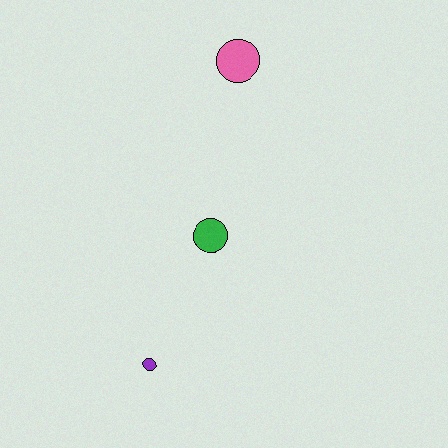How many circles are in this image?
There are 3 circles.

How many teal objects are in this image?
There are no teal objects.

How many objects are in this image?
There are 3 objects.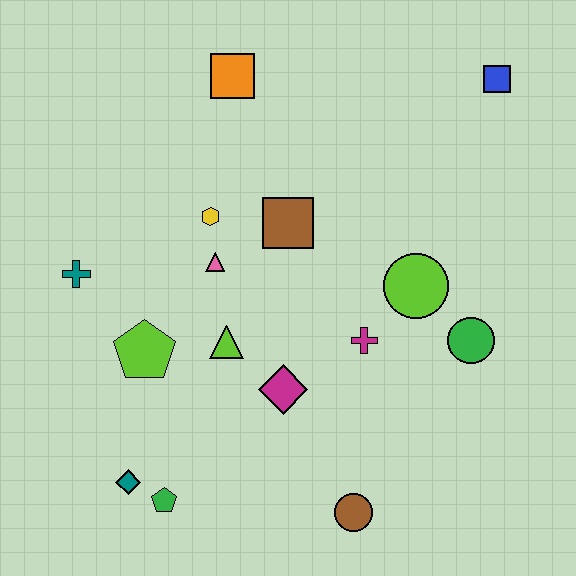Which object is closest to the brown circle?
The magenta diamond is closest to the brown circle.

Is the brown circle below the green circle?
Yes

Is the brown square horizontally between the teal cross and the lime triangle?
No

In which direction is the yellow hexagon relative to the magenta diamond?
The yellow hexagon is above the magenta diamond.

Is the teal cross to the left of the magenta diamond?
Yes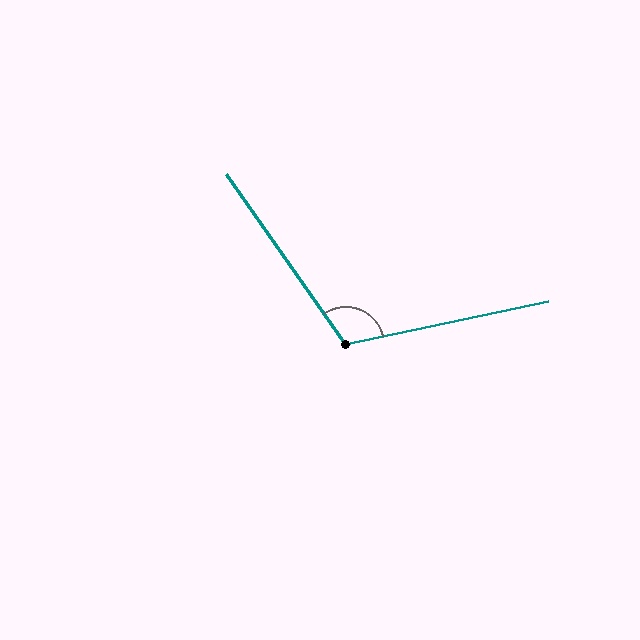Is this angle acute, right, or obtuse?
It is obtuse.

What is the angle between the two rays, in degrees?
Approximately 113 degrees.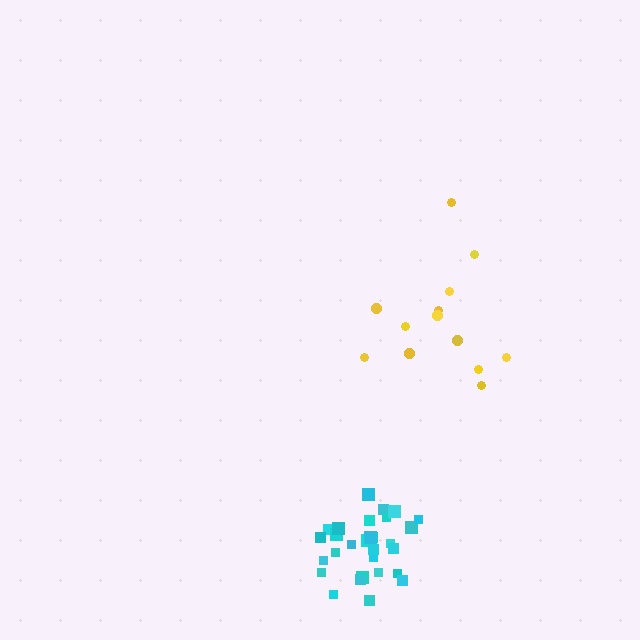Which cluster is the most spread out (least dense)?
Yellow.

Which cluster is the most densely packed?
Cyan.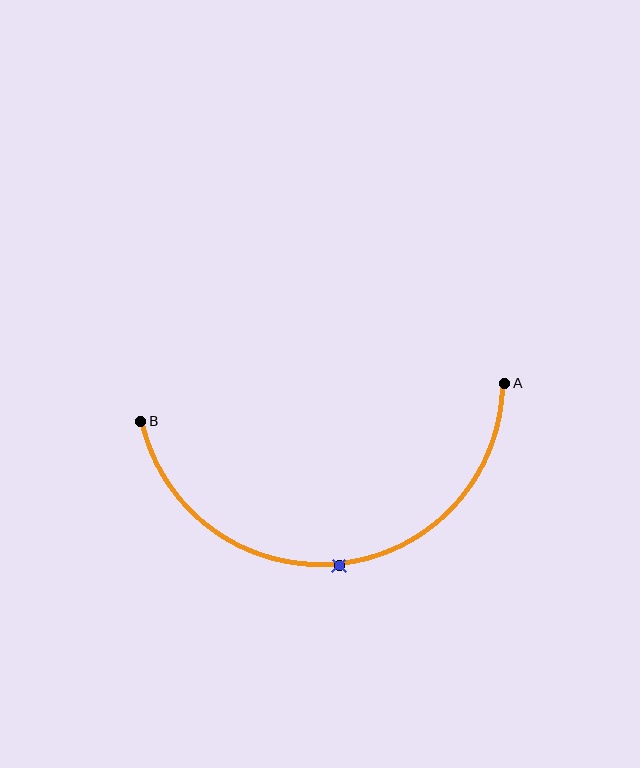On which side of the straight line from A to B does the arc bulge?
The arc bulges below the straight line connecting A and B.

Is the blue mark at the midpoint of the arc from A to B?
Yes. The blue mark lies on the arc at equal arc-length from both A and B — it is the arc midpoint.